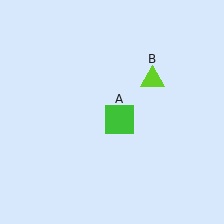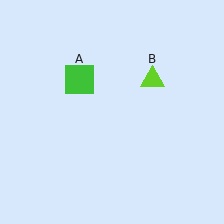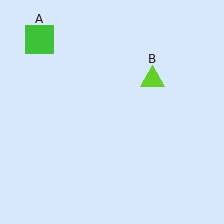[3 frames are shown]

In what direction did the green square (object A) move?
The green square (object A) moved up and to the left.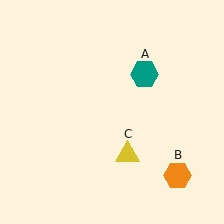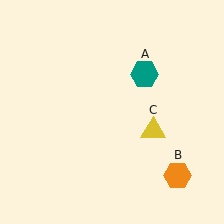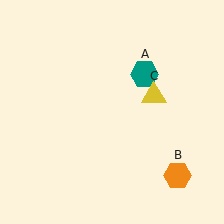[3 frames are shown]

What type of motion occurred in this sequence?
The yellow triangle (object C) rotated counterclockwise around the center of the scene.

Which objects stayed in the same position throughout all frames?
Teal hexagon (object A) and orange hexagon (object B) remained stationary.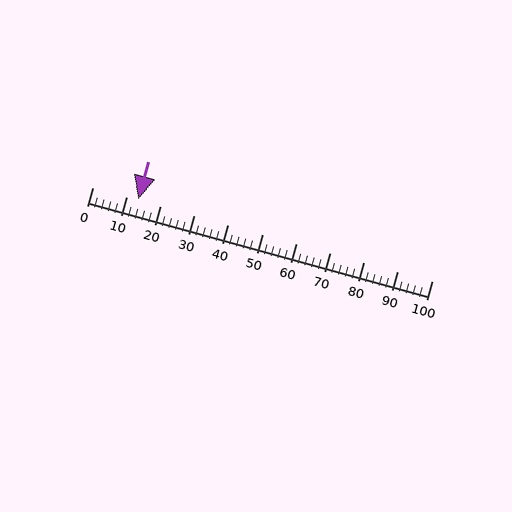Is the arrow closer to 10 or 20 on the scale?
The arrow is closer to 10.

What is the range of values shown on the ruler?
The ruler shows values from 0 to 100.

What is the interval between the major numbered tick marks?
The major tick marks are spaced 10 units apart.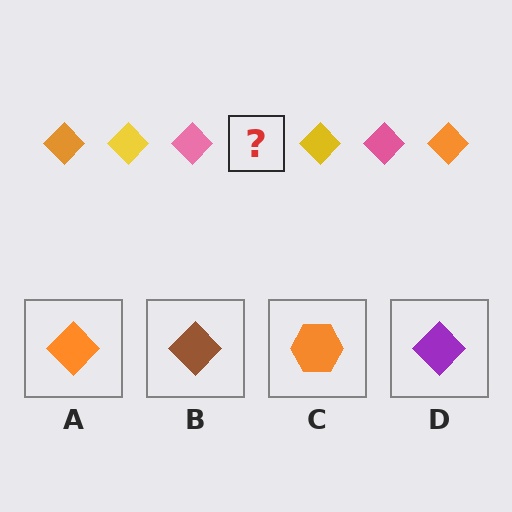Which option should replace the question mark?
Option A.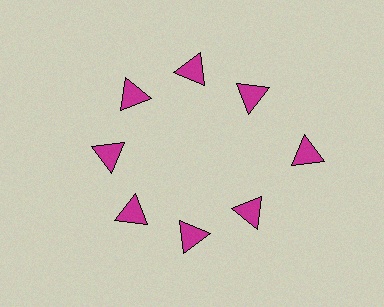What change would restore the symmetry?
The symmetry would be restored by moving it inward, back onto the ring so that all 8 triangles sit at equal angles and equal distance from the center.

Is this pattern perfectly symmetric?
No. The 8 magenta triangles are arranged in a ring, but one element near the 3 o'clock position is pushed outward from the center, breaking the 8-fold rotational symmetry.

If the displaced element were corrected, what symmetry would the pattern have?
It would have 8-fold rotational symmetry — the pattern would map onto itself every 45 degrees.